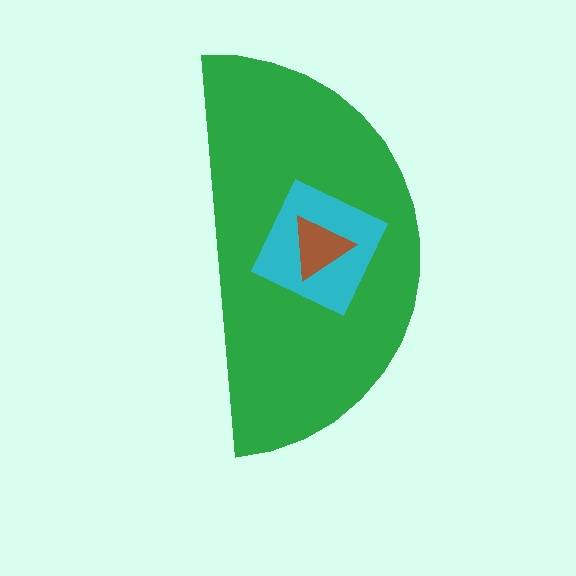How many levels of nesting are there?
3.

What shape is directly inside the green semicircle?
The cyan diamond.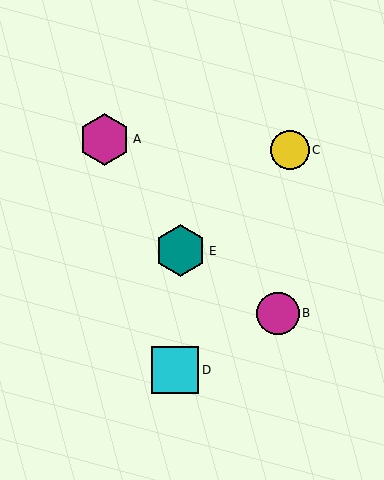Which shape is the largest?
The teal hexagon (labeled E) is the largest.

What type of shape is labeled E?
Shape E is a teal hexagon.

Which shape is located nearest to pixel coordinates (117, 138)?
The magenta hexagon (labeled A) at (104, 139) is nearest to that location.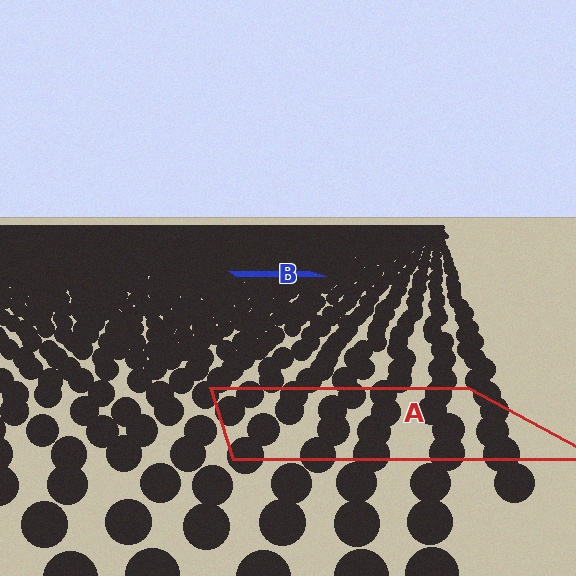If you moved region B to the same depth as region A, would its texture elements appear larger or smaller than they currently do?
They would appear larger. At a closer depth, the same texture elements are projected at a bigger on-screen size.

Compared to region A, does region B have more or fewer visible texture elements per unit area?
Region B has more texture elements per unit area — they are packed more densely because it is farther away.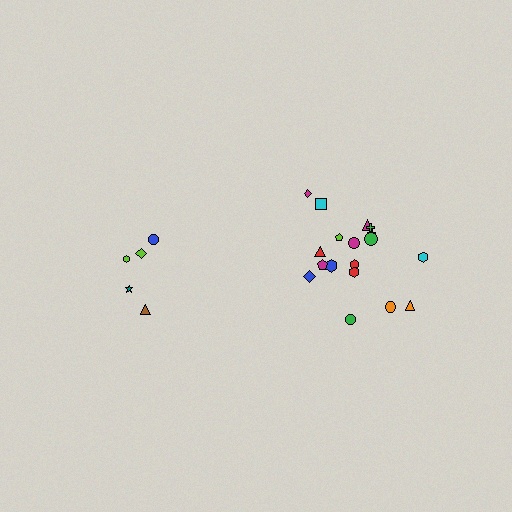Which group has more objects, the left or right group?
The right group.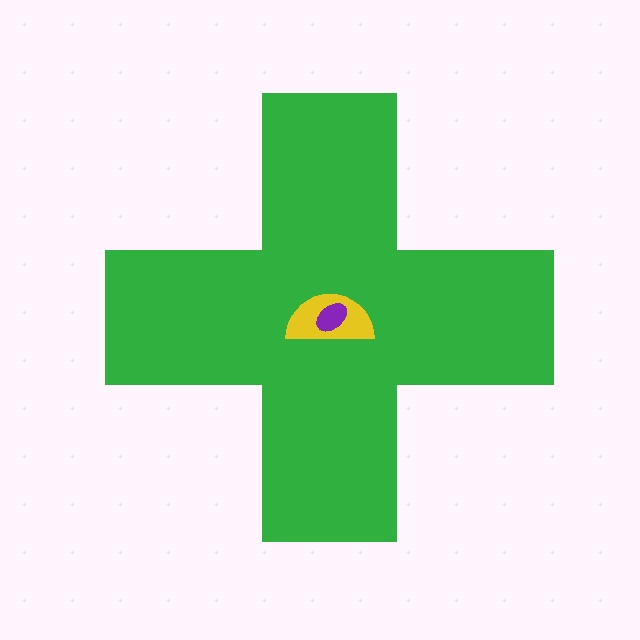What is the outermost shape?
The green cross.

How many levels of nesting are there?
3.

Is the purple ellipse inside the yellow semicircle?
Yes.